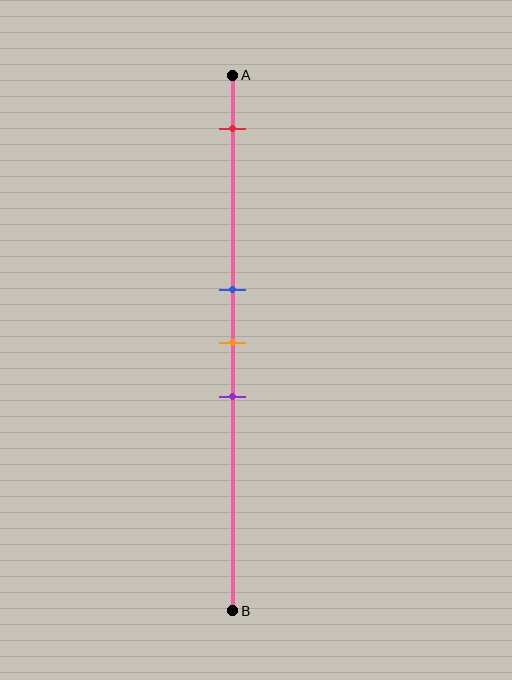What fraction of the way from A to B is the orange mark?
The orange mark is approximately 50% (0.5) of the way from A to B.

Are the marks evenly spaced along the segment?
No, the marks are not evenly spaced.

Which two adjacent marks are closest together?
The blue and orange marks are the closest adjacent pair.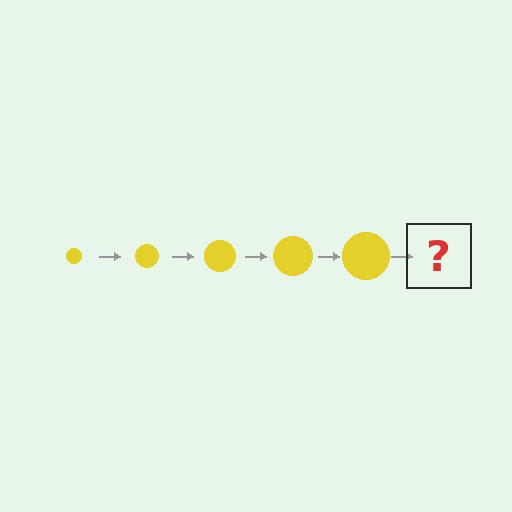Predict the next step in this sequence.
The next step is a yellow circle, larger than the previous one.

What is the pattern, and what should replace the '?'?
The pattern is that the circle gets progressively larger each step. The '?' should be a yellow circle, larger than the previous one.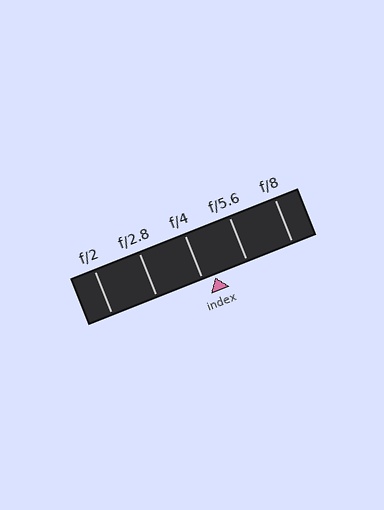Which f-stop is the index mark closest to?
The index mark is closest to f/4.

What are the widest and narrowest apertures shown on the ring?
The widest aperture shown is f/2 and the narrowest is f/8.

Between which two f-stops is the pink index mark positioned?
The index mark is between f/4 and f/5.6.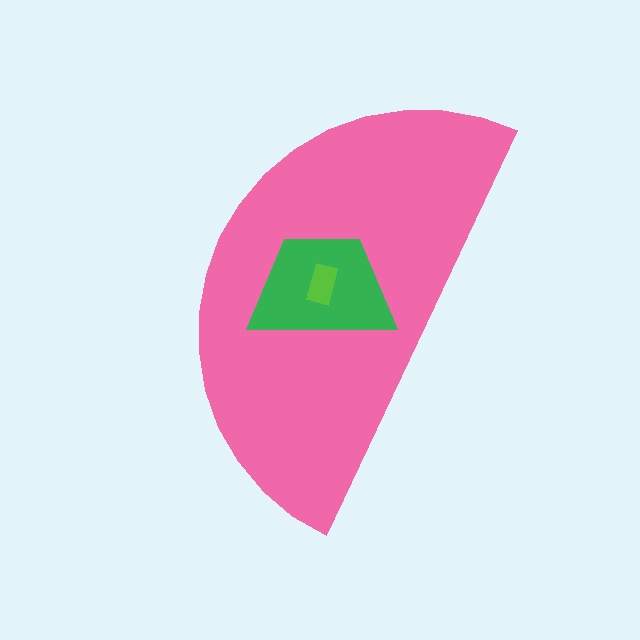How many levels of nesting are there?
3.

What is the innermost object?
The lime rectangle.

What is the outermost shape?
The pink semicircle.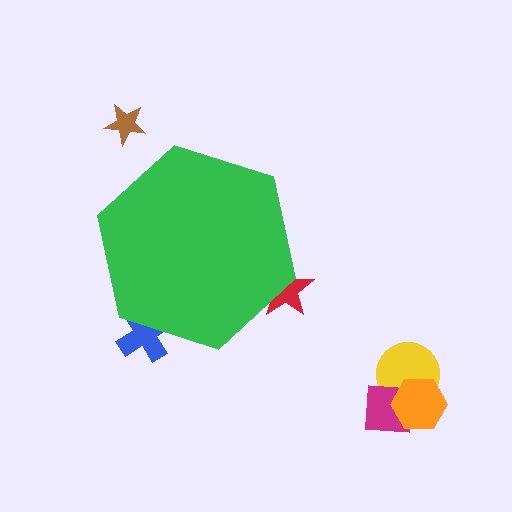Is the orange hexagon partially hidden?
No, the orange hexagon is fully visible.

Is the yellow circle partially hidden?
No, the yellow circle is fully visible.